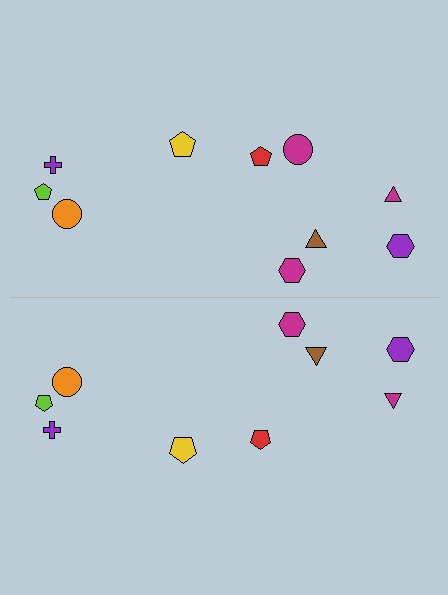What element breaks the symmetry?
A magenta circle is missing from the bottom side.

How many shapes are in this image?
There are 19 shapes in this image.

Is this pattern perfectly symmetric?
No, the pattern is not perfectly symmetric. A magenta circle is missing from the bottom side.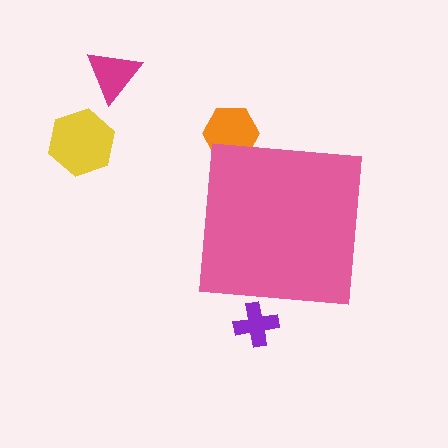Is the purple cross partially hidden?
Yes, the purple cross is partially hidden behind the pink square.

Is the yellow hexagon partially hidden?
No, the yellow hexagon is fully visible.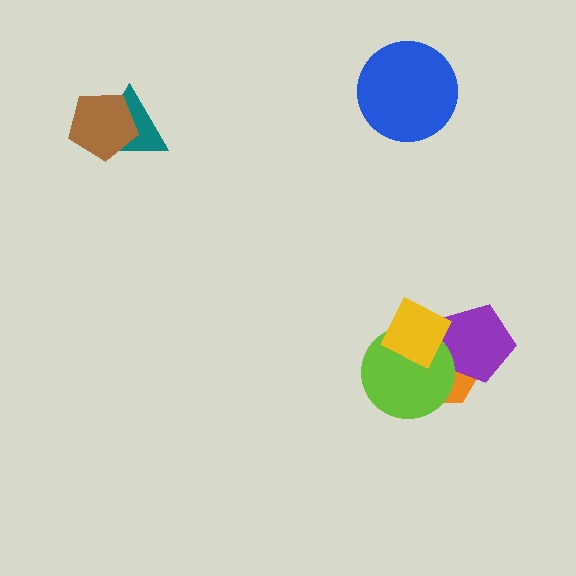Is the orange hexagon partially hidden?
Yes, it is partially covered by another shape.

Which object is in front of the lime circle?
The yellow diamond is in front of the lime circle.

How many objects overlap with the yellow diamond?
3 objects overlap with the yellow diamond.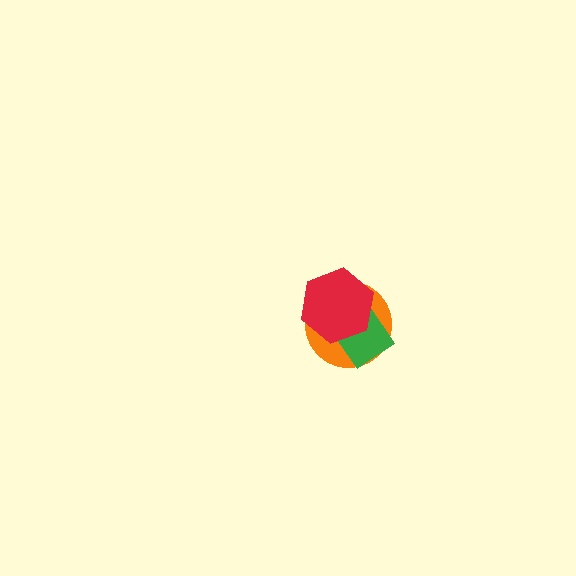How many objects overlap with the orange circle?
2 objects overlap with the orange circle.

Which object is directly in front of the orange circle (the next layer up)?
The green diamond is directly in front of the orange circle.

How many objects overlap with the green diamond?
2 objects overlap with the green diamond.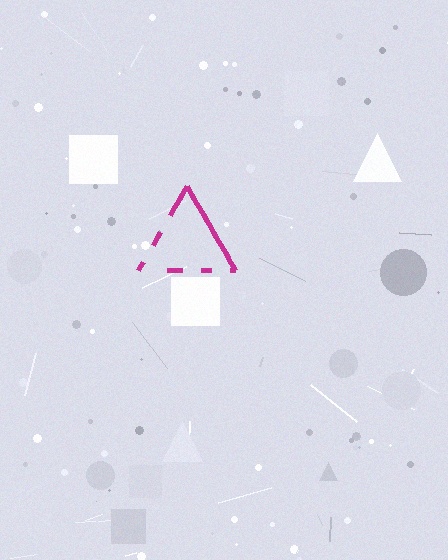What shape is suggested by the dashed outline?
The dashed outline suggests a triangle.